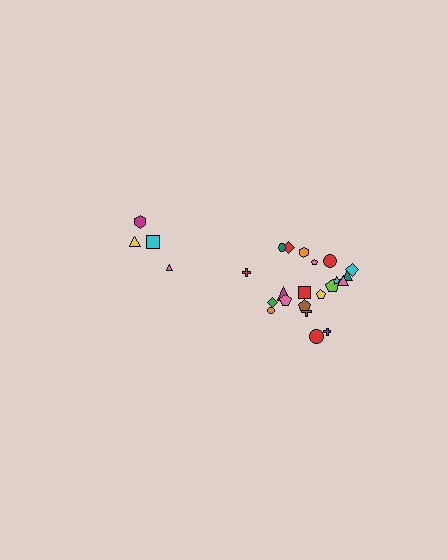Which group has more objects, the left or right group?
The right group.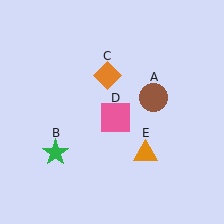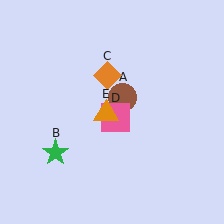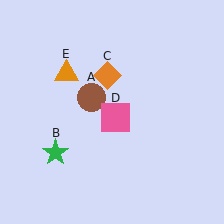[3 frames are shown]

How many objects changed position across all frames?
2 objects changed position: brown circle (object A), orange triangle (object E).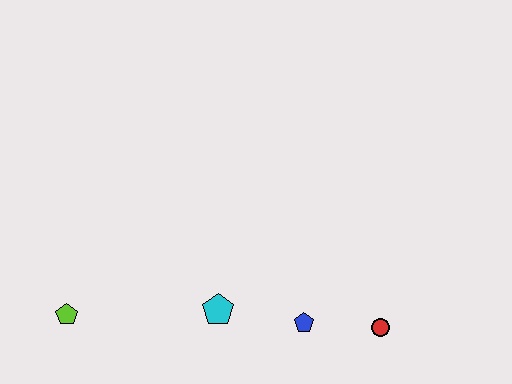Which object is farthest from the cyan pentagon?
The red circle is farthest from the cyan pentagon.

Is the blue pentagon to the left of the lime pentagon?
No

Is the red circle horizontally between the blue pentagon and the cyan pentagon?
No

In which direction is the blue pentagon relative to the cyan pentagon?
The blue pentagon is to the right of the cyan pentagon.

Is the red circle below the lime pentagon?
Yes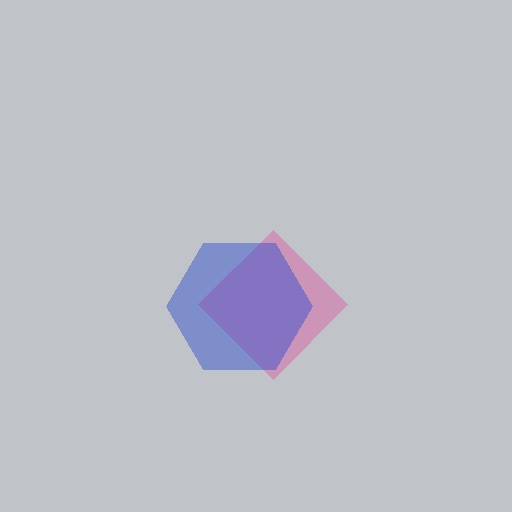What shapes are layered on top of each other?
The layered shapes are: a pink diamond, a blue hexagon.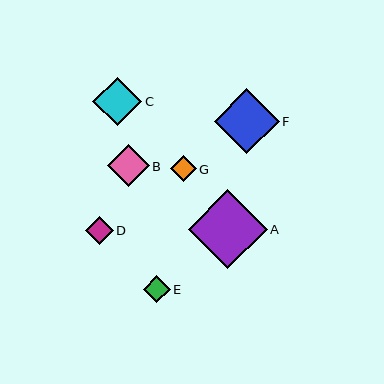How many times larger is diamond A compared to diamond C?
Diamond A is approximately 1.6 times the size of diamond C.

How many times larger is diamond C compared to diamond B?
Diamond C is approximately 1.2 times the size of diamond B.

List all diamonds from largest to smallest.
From largest to smallest: A, F, C, B, D, E, G.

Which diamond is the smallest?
Diamond G is the smallest with a size of approximately 26 pixels.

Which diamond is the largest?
Diamond A is the largest with a size of approximately 79 pixels.